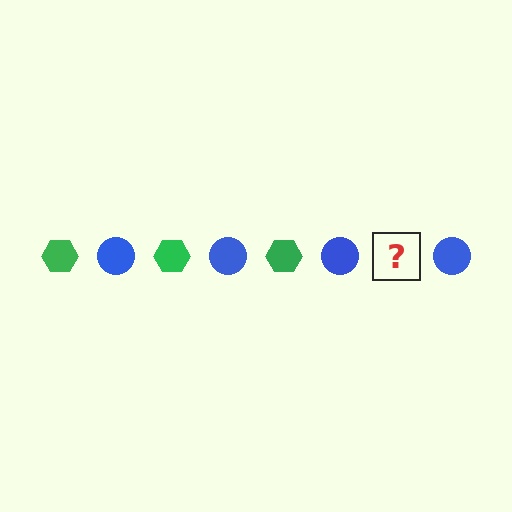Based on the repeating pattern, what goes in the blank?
The blank should be a green hexagon.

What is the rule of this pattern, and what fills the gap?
The rule is that the pattern alternates between green hexagon and blue circle. The gap should be filled with a green hexagon.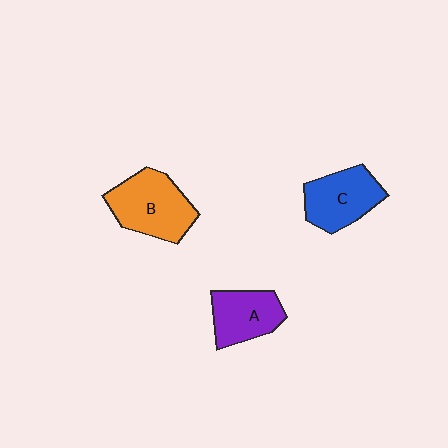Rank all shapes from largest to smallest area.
From largest to smallest: B (orange), C (blue), A (purple).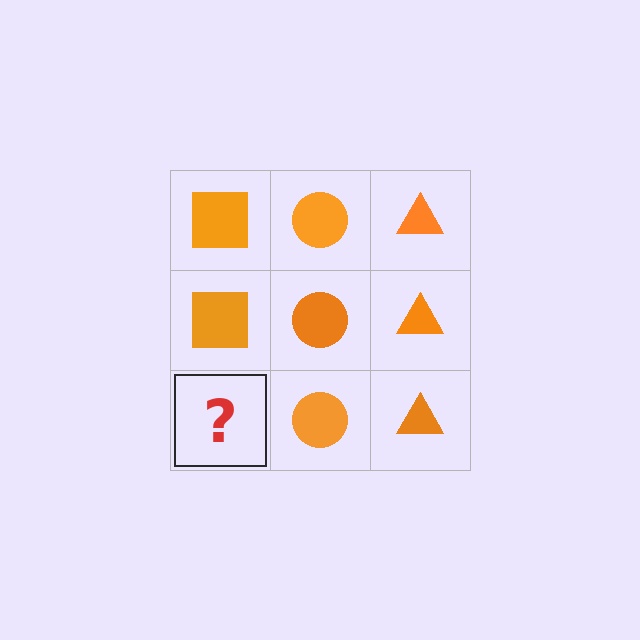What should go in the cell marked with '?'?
The missing cell should contain an orange square.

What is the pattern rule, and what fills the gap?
The rule is that each column has a consistent shape. The gap should be filled with an orange square.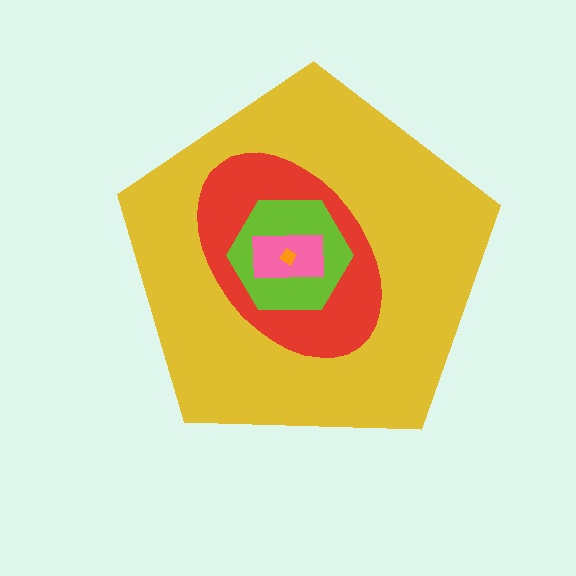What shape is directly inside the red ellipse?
The lime hexagon.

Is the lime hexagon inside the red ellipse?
Yes.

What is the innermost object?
The orange diamond.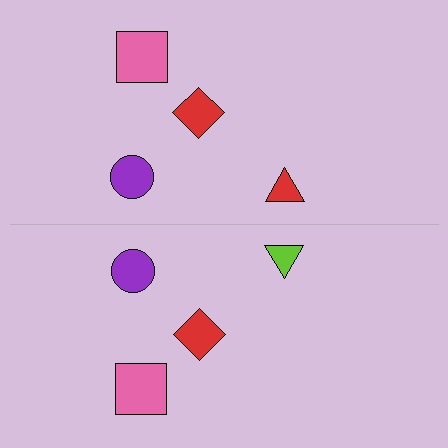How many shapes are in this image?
There are 8 shapes in this image.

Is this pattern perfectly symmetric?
No, the pattern is not perfectly symmetric. The lime triangle on the bottom side breaks the symmetry — its mirror counterpart is red.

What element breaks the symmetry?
The lime triangle on the bottom side breaks the symmetry — its mirror counterpart is red.